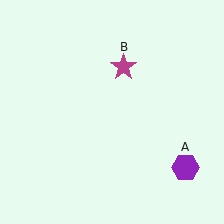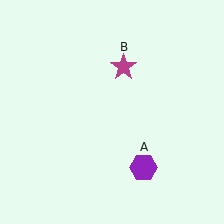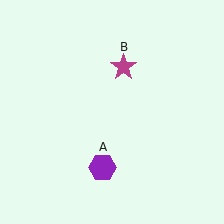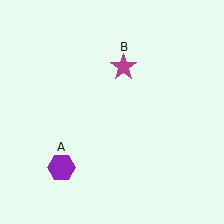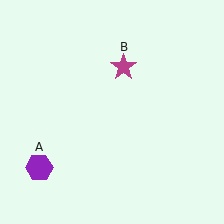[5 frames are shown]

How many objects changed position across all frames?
1 object changed position: purple hexagon (object A).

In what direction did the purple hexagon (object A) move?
The purple hexagon (object A) moved left.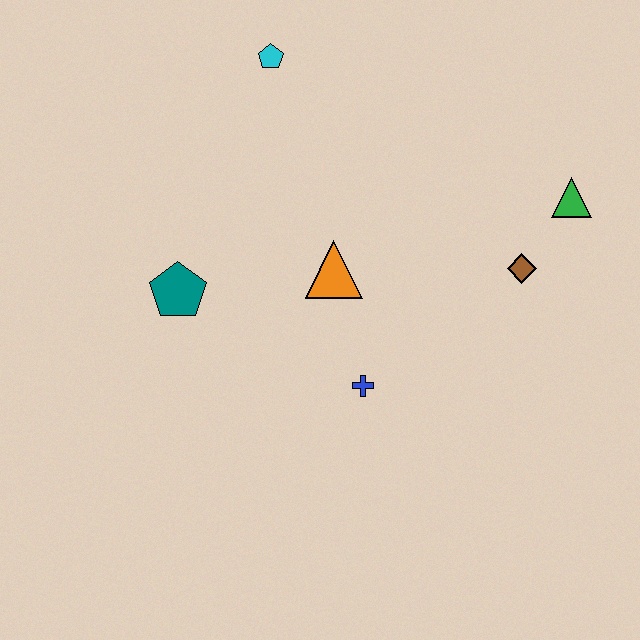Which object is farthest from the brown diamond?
The teal pentagon is farthest from the brown diamond.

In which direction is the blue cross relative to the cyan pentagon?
The blue cross is below the cyan pentagon.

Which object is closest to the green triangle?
The brown diamond is closest to the green triangle.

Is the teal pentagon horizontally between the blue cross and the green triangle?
No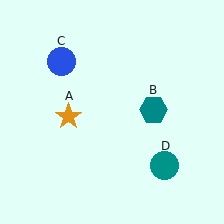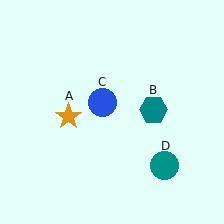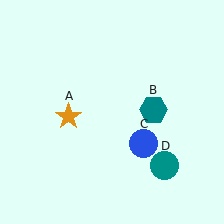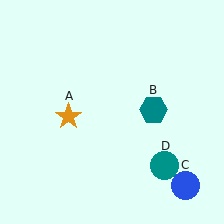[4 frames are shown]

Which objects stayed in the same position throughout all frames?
Orange star (object A) and teal hexagon (object B) and teal circle (object D) remained stationary.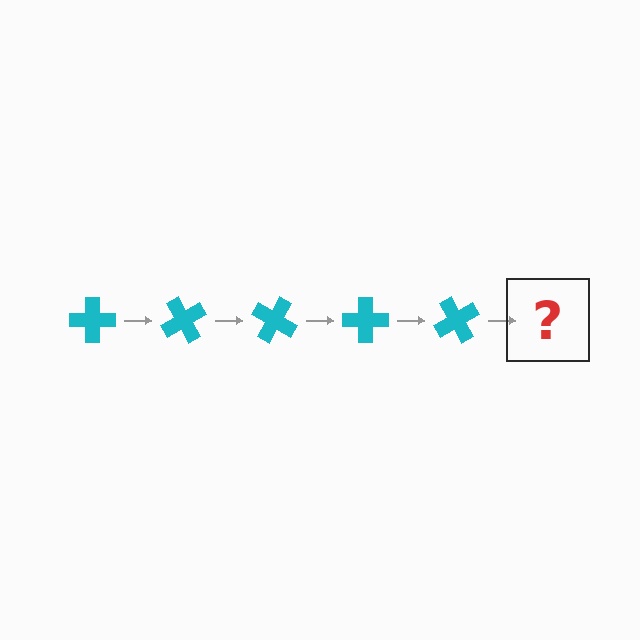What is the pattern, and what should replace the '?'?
The pattern is that the cross rotates 60 degrees each step. The '?' should be a cyan cross rotated 300 degrees.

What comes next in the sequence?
The next element should be a cyan cross rotated 300 degrees.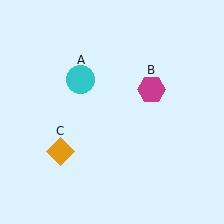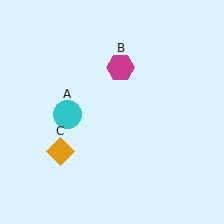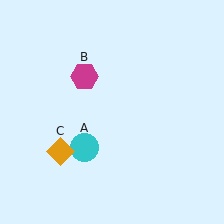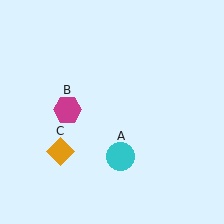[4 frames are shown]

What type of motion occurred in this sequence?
The cyan circle (object A), magenta hexagon (object B) rotated counterclockwise around the center of the scene.